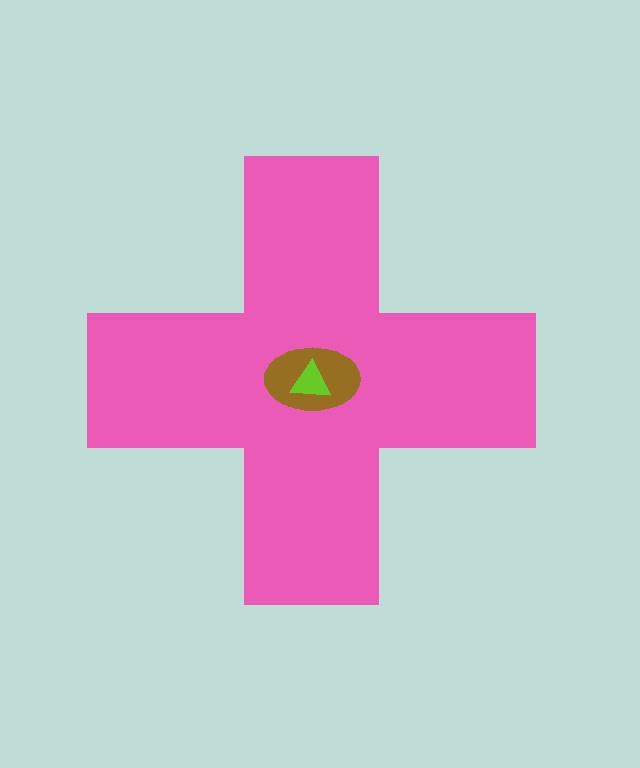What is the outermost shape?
The pink cross.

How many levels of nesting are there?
3.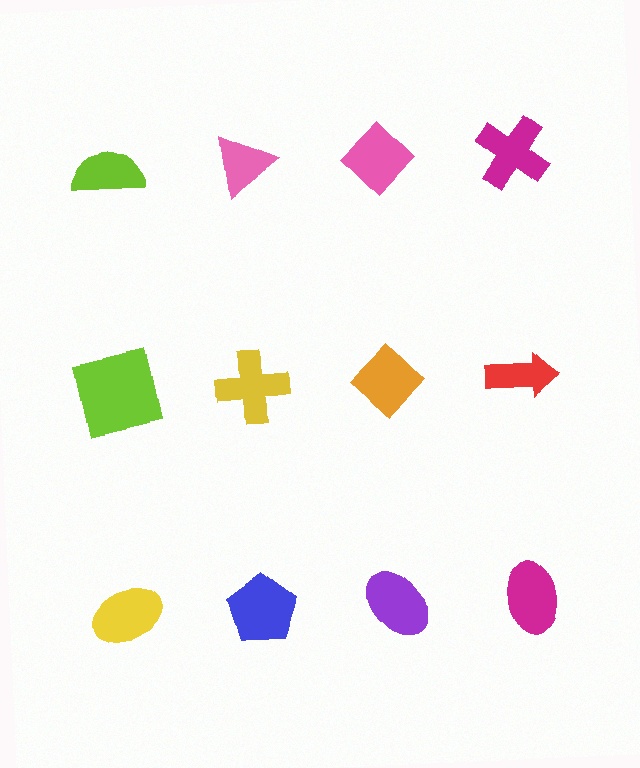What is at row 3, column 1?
A yellow ellipse.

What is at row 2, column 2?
A yellow cross.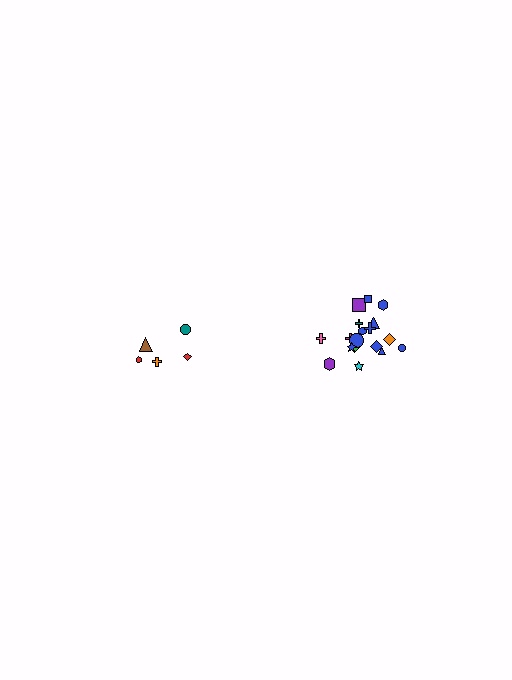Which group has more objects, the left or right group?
The right group.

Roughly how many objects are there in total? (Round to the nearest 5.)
Roughly 25 objects in total.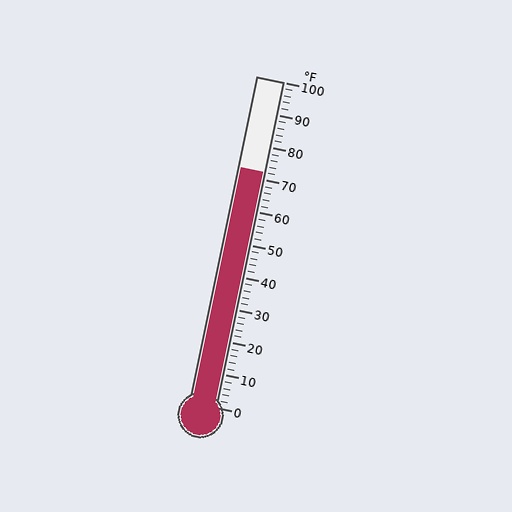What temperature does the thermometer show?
The thermometer shows approximately 72°F.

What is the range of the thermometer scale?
The thermometer scale ranges from 0°F to 100°F.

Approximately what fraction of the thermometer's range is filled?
The thermometer is filled to approximately 70% of its range.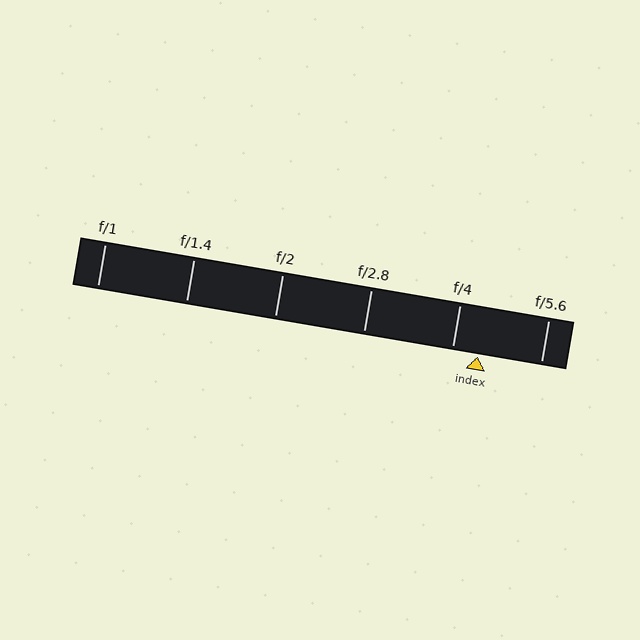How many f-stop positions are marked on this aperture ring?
There are 6 f-stop positions marked.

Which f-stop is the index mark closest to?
The index mark is closest to f/4.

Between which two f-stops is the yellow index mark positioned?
The index mark is between f/4 and f/5.6.